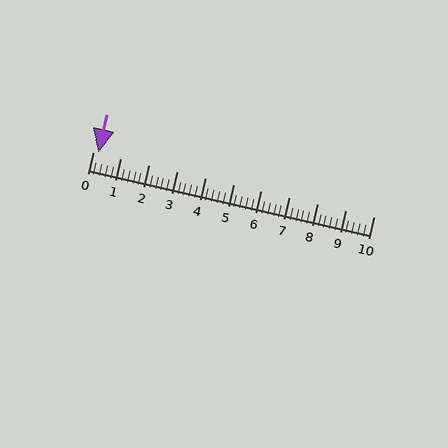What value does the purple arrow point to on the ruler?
The purple arrow points to approximately 0.2.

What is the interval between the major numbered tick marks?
The major tick marks are spaced 1 units apart.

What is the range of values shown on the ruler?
The ruler shows values from 0 to 10.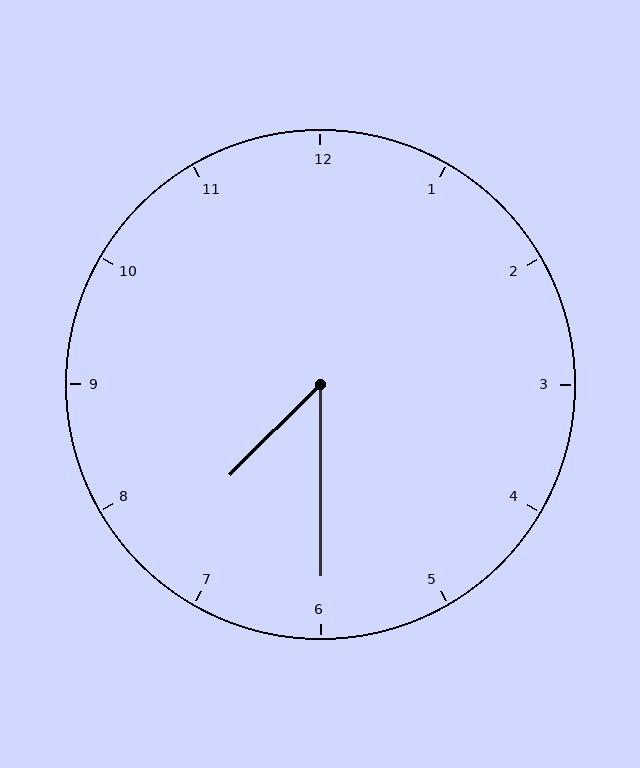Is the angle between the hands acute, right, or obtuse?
It is acute.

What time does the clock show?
7:30.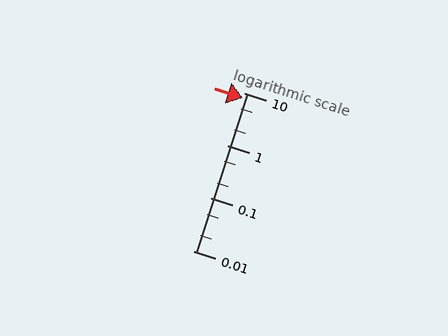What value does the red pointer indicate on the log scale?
The pointer indicates approximately 8.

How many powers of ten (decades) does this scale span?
The scale spans 3 decades, from 0.01 to 10.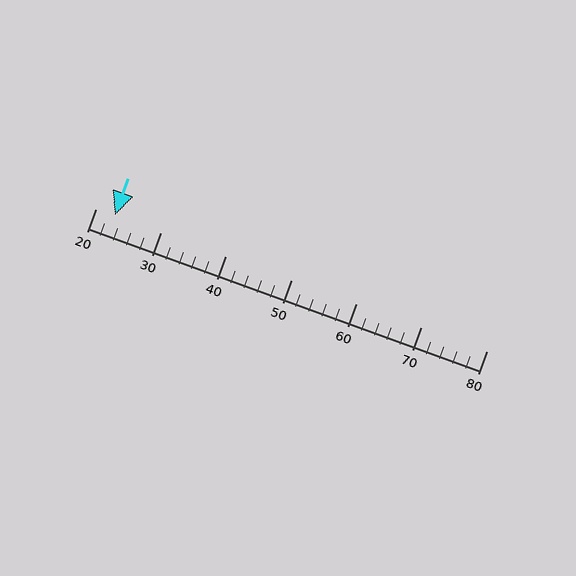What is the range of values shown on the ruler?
The ruler shows values from 20 to 80.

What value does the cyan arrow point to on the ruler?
The cyan arrow points to approximately 23.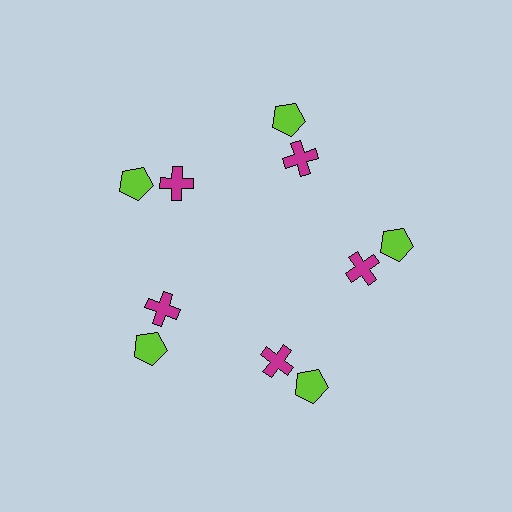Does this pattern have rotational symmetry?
Yes, this pattern has 5-fold rotational symmetry. It looks the same after rotating 72 degrees around the center.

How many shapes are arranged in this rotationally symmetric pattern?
There are 10 shapes, arranged in 5 groups of 2.